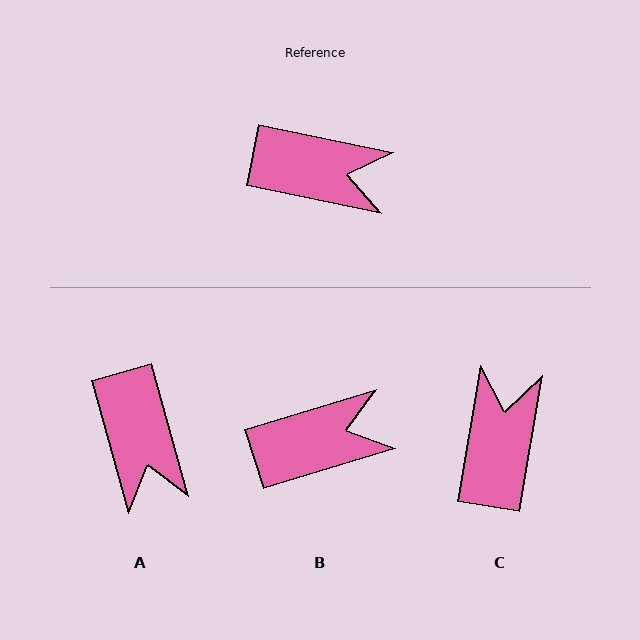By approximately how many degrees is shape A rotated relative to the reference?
Approximately 62 degrees clockwise.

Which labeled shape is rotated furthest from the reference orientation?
C, about 92 degrees away.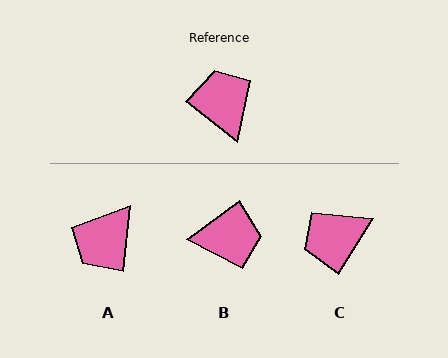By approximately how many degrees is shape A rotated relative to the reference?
Approximately 122 degrees counter-clockwise.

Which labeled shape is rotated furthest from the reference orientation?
A, about 122 degrees away.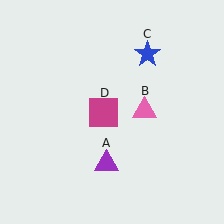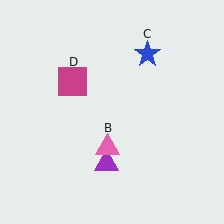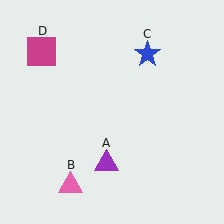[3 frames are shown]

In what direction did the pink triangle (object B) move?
The pink triangle (object B) moved down and to the left.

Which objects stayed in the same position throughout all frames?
Purple triangle (object A) and blue star (object C) remained stationary.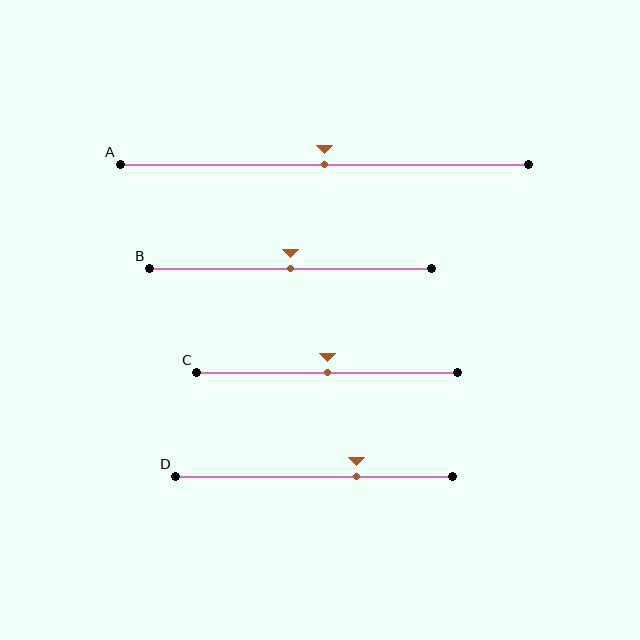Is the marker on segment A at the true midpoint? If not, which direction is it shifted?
Yes, the marker on segment A is at the true midpoint.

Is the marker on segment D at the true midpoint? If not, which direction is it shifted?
No, the marker on segment D is shifted to the right by about 15% of the segment length.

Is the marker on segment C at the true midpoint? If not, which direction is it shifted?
Yes, the marker on segment C is at the true midpoint.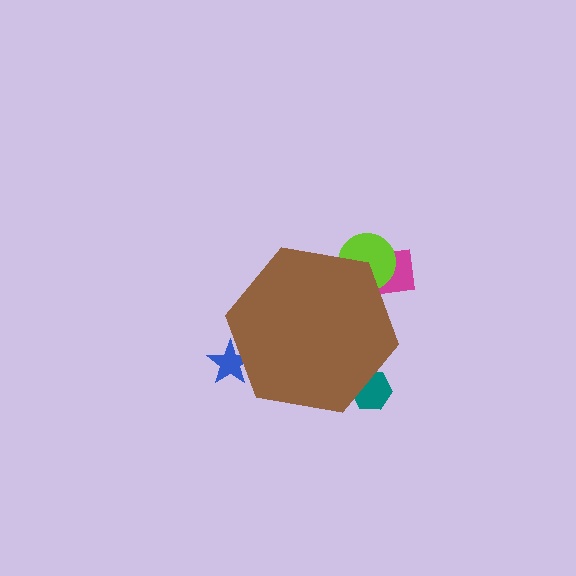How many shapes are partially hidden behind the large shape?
4 shapes are partially hidden.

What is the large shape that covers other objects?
A brown hexagon.